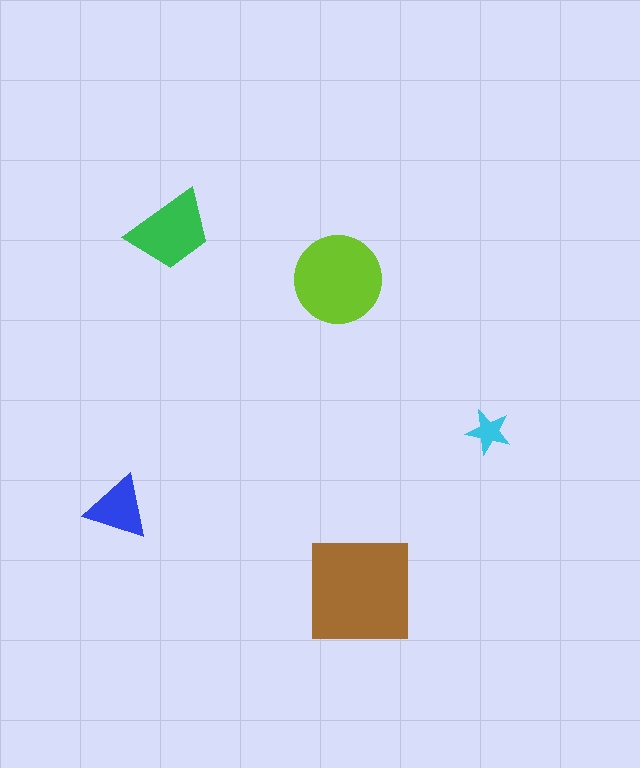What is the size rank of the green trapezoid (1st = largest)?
3rd.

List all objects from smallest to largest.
The cyan star, the blue triangle, the green trapezoid, the lime circle, the brown square.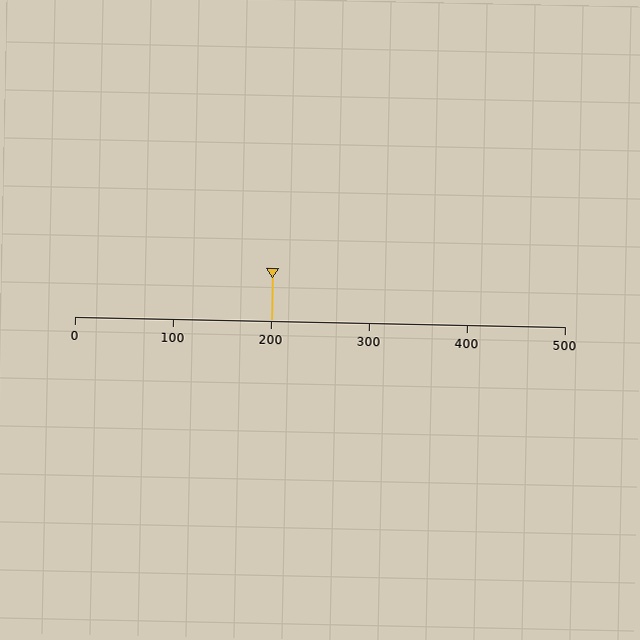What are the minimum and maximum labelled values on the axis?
The axis runs from 0 to 500.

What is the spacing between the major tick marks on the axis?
The major ticks are spaced 100 apart.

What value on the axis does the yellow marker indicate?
The marker indicates approximately 200.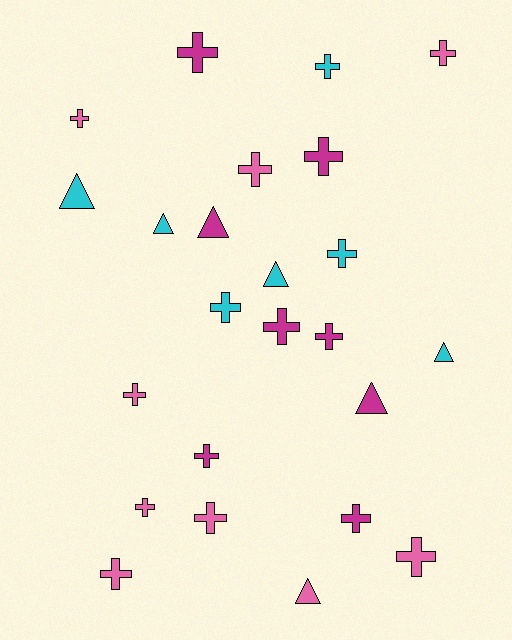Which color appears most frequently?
Pink, with 9 objects.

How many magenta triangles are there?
There are 2 magenta triangles.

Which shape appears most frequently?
Cross, with 17 objects.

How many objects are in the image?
There are 24 objects.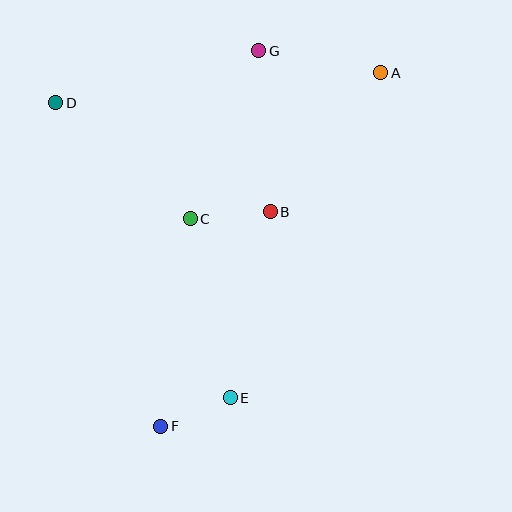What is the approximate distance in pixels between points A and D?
The distance between A and D is approximately 326 pixels.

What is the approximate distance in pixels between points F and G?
The distance between F and G is approximately 388 pixels.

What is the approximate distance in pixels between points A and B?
The distance between A and B is approximately 177 pixels.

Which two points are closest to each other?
Points E and F are closest to each other.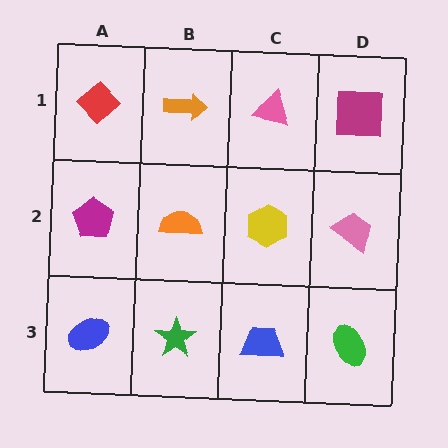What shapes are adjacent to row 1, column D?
A pink trapezoid (row 2, column D), a pink triangle (row 1, column C).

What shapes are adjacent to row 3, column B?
An orange semicircle (row 2, column B), a blue ellipse (row 3, column A), a blue trapezoid (row 3, column C).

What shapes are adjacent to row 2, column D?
A magenta square (row 1, column D), a green ellipse (row 3, column D), a yellow hexagon (row 2, column C).